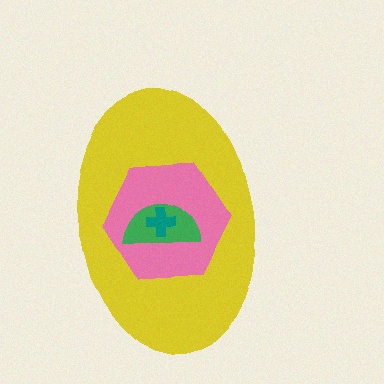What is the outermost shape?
The yellow ellipse.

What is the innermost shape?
The teal cross.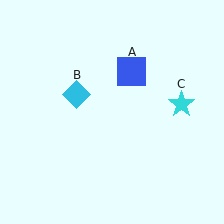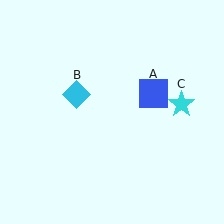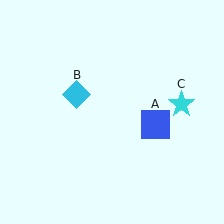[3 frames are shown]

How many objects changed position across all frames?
1 object changed position: blue square (object A).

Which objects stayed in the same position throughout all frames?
Cyan diamond (object B) and cyan star (object C) remained stationary.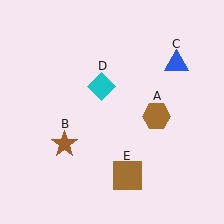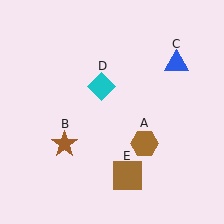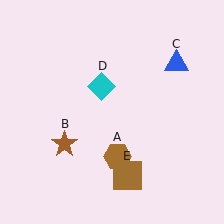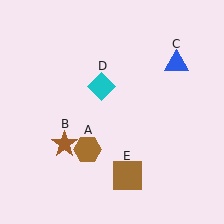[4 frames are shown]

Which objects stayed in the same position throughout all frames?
Brown star (object B) and blue triangle (object C) and cyan diamond (object D) and brown square (object E) remained stationary.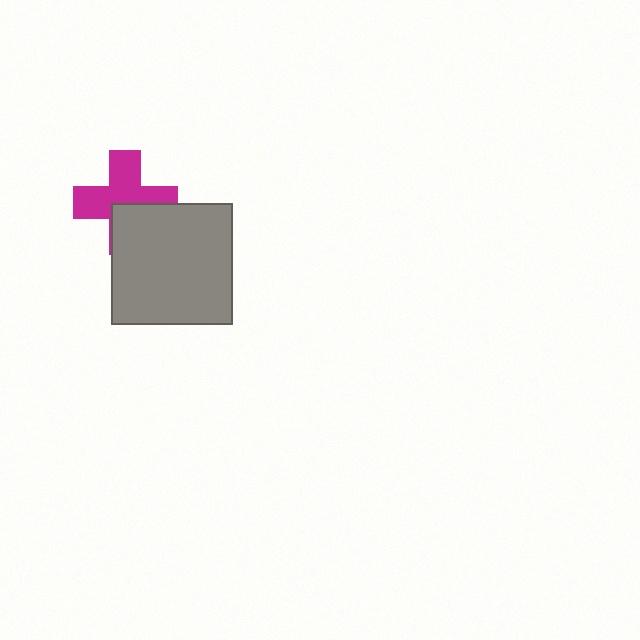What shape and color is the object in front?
The object in front is a gray square.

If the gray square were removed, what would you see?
You would see the complete magenta cross.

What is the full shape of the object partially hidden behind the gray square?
The partially hidden object is a magenta cross.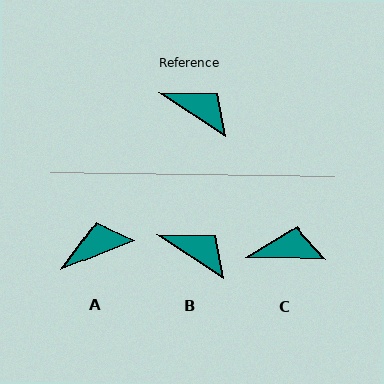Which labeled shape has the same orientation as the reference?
B.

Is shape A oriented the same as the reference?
No, it is off by about 54 degrees.